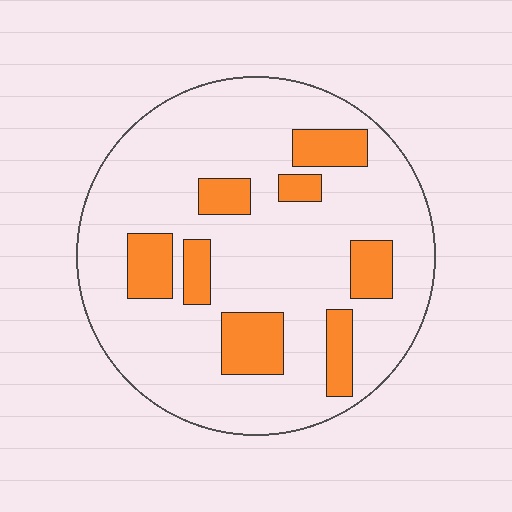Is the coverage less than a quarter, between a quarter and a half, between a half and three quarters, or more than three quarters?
Less than a quarter.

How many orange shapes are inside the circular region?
8.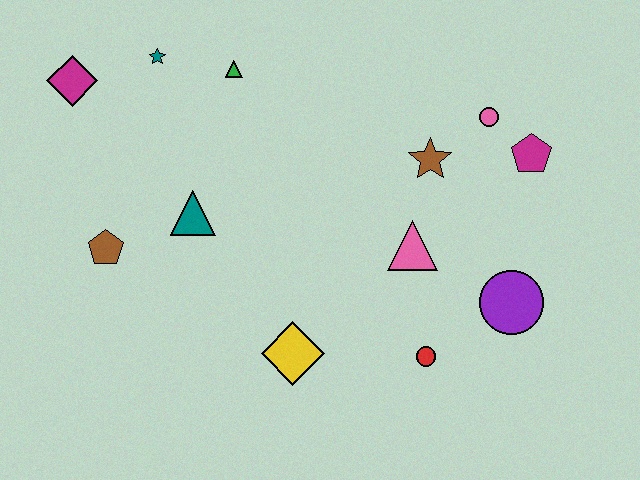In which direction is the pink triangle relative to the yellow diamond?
The pink triangle is to the right of the yellow diamond.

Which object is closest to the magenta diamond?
The teal star is closest to the magenta diamond.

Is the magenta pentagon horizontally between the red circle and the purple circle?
No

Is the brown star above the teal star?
No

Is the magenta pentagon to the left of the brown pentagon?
No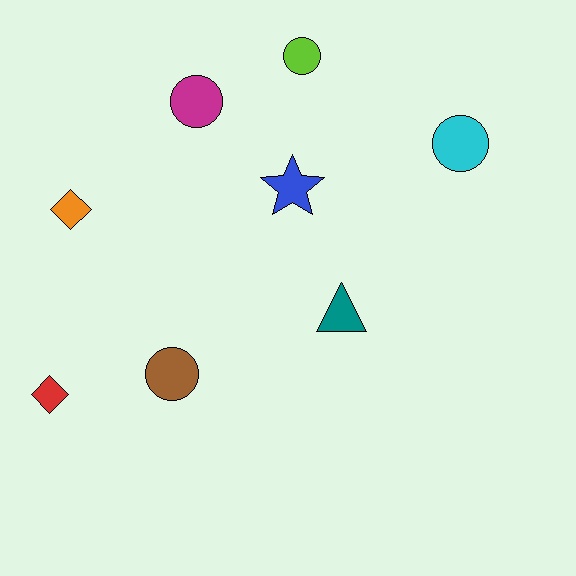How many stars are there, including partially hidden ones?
There is 1 star.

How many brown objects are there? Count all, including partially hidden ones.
There is 1 brown object.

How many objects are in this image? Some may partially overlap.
There are 8 objects.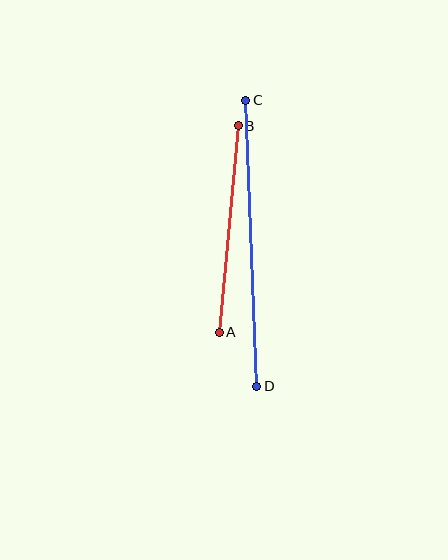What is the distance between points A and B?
The distance is approximately 207 pixels.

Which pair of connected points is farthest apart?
Points C and D are farthest apart.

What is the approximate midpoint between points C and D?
The midpoint is at approximately (251, 243) pixels.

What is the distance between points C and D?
The distance is approximately 286 pixels.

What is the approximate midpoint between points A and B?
The midpoint is at approximately (229, 229) pixels.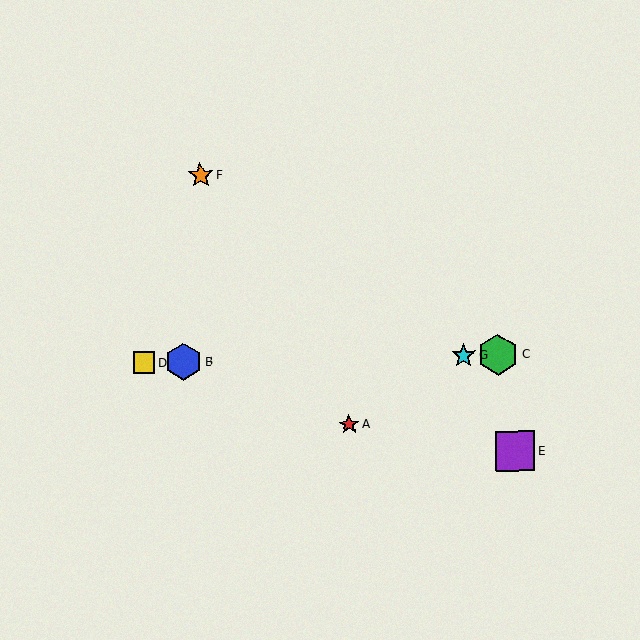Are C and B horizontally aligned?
Yes, both are at y≈355.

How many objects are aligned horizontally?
4 objects (B, C, D, G) are aligned horizontally.